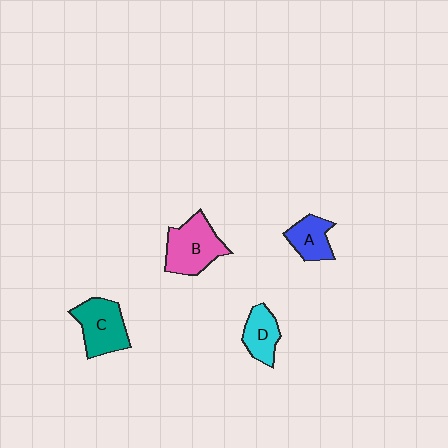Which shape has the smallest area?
Shape A (blue).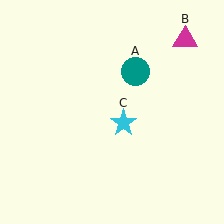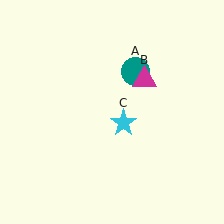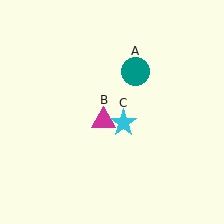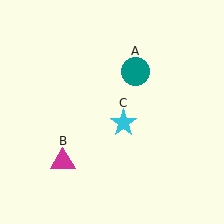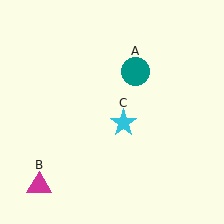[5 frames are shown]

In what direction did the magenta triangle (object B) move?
The magenta triangle (object B) moved down and to the left.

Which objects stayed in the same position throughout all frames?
Teal circle (object A) and cyan star (object C) remained stationary.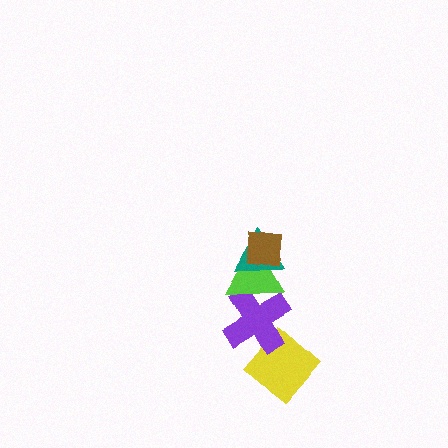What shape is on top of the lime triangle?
The teal triangle is on top of the lime triangle.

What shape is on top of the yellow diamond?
The purple cross is on top of the yellow diamond.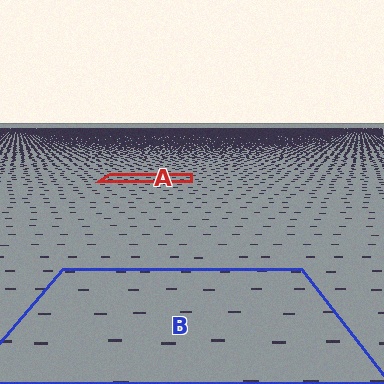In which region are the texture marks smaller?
The texture marks are smaller in region A, because it is farther away.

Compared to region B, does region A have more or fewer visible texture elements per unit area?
Region A has more texture elements per unit area — they are packed more densely because it is farther away.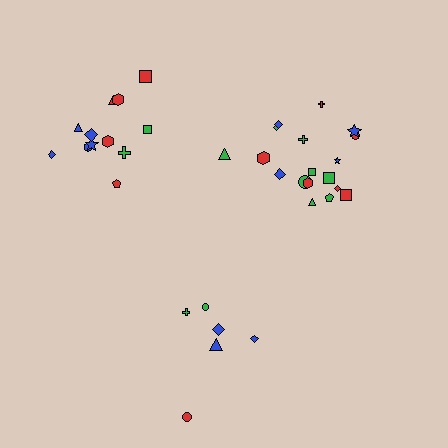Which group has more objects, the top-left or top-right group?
The top-right group.